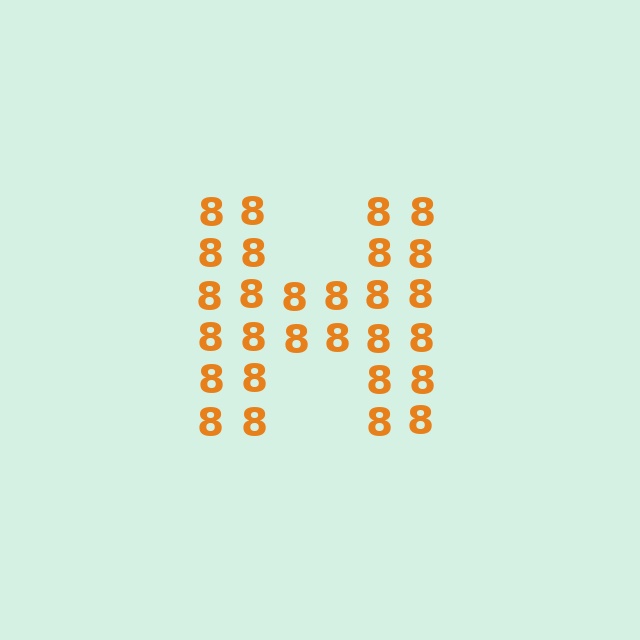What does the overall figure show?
The overall figure shows the letter H.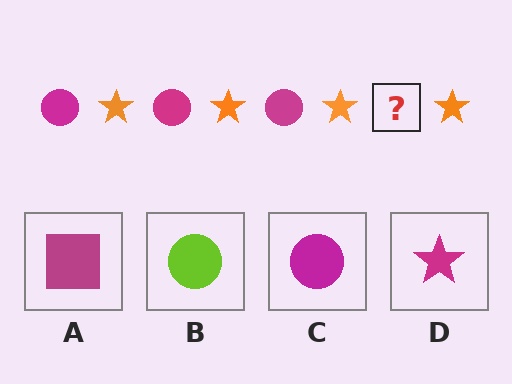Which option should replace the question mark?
Option C.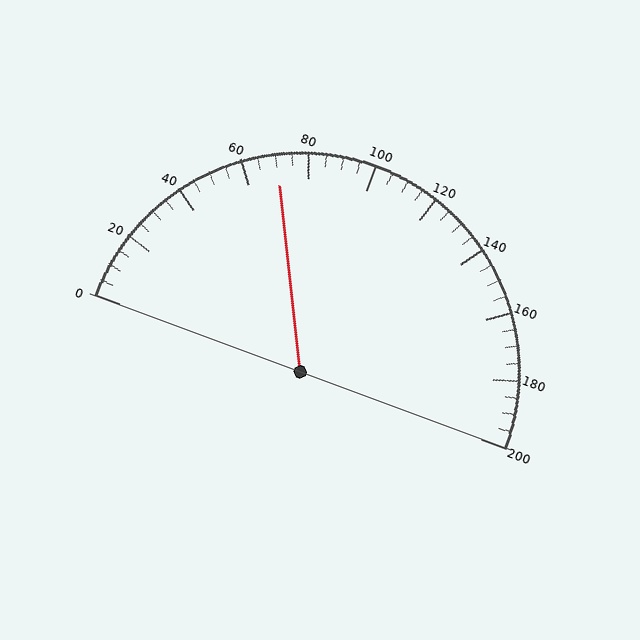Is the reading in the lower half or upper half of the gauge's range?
The reading is in the lower half of the range (0 to 200).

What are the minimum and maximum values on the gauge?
The gauge ranges from 0 to 200.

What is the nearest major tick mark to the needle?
The nearest major tick mark is 80.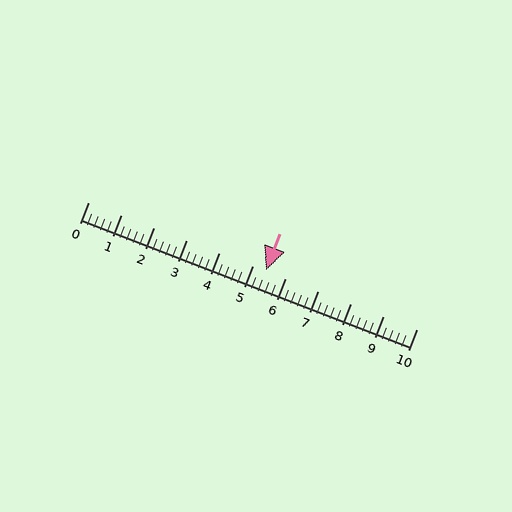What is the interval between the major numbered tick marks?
The major tick marks are spaced 1 units apart.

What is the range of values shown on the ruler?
The ruler shows values from 0 to 10.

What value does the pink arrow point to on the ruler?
The pink arrow points to approximately 5.4.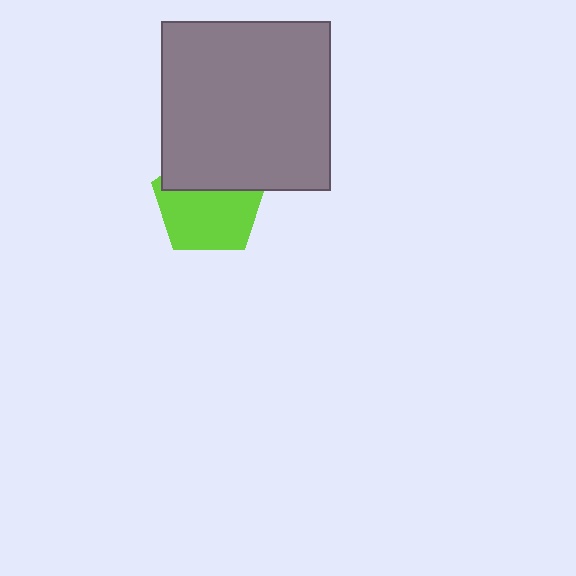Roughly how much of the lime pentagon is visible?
About half of it is visible (roughly 62%).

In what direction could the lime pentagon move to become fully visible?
The lime pentagon could move down. That would shift it out from behind the gray square entirely.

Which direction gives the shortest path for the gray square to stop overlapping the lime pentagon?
Moving up gives the shortest separation.